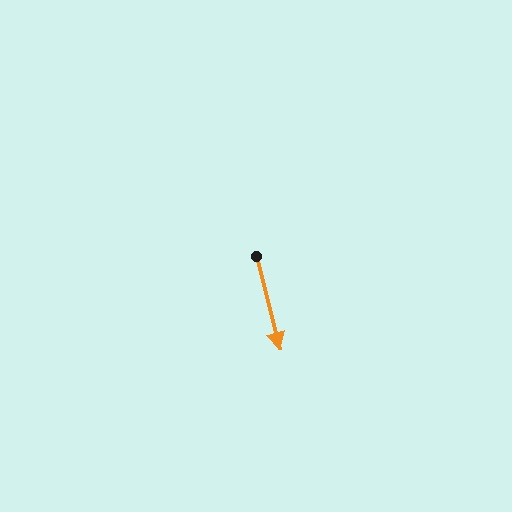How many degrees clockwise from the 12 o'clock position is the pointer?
Approximately 166 degrees.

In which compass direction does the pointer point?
South.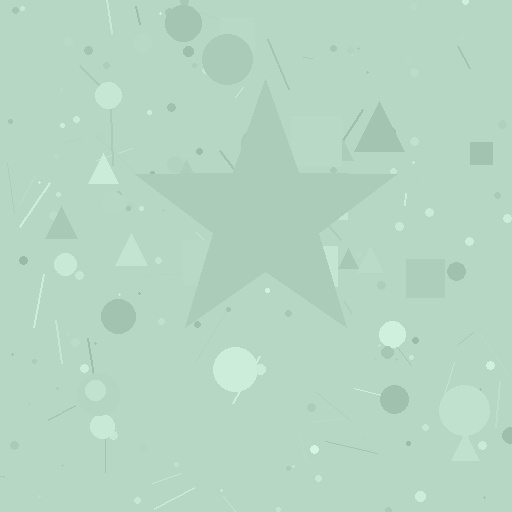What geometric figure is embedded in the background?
A star is embedded in the background.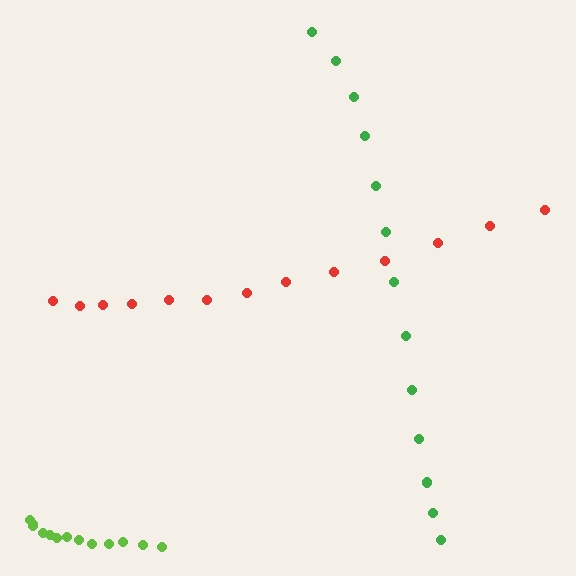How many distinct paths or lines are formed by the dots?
There are 3 distinct paths.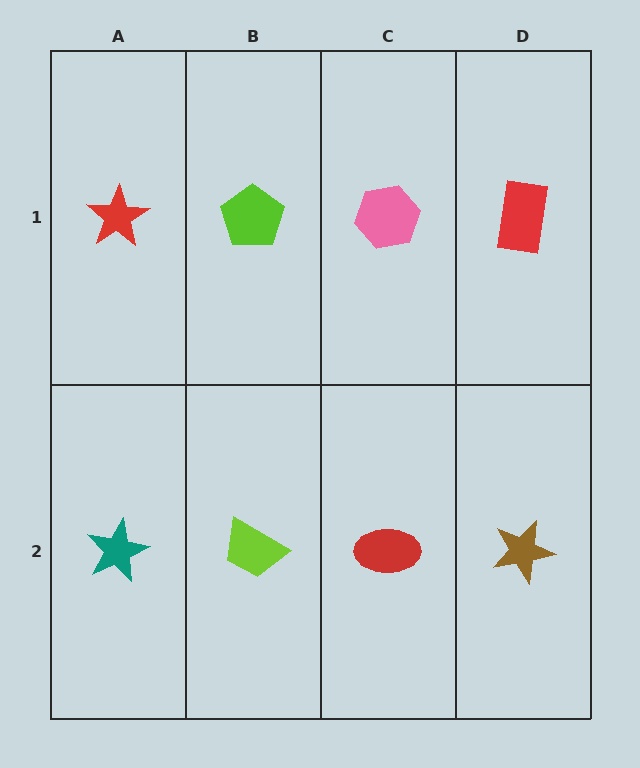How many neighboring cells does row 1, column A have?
2.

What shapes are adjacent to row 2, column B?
A lime pentagon (row 1, column B), a teal star (row 2, column A), a red ellipse (row 2, column C).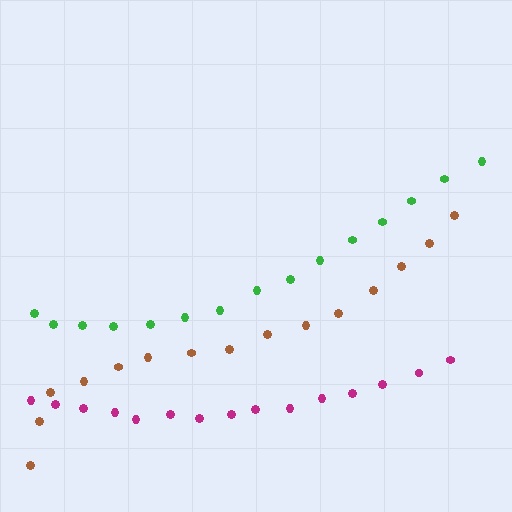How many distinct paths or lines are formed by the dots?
There are 3 distinct paths.